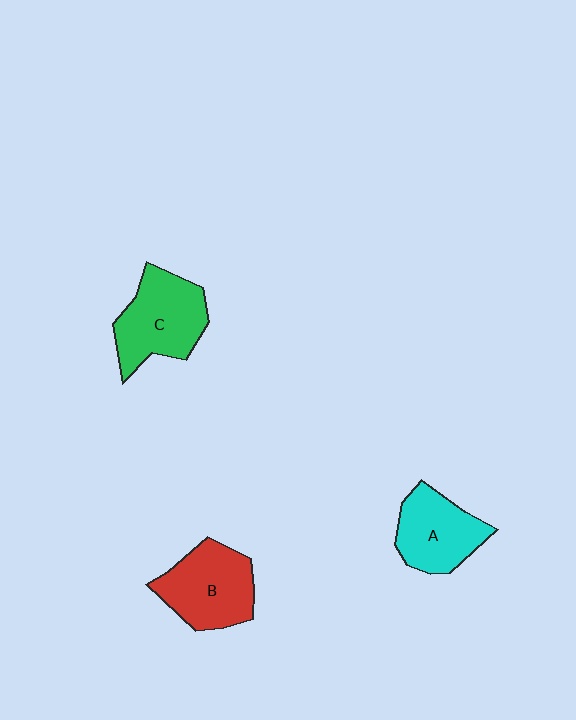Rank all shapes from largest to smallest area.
From largest to smallest: C (green), B (red), A (cyan).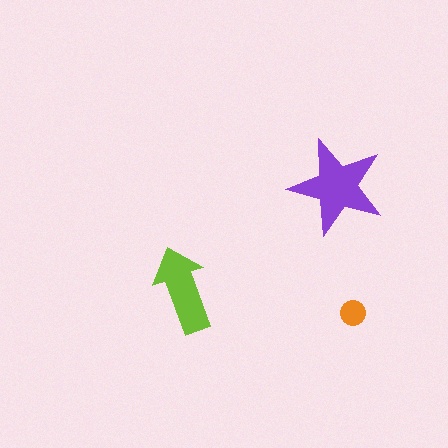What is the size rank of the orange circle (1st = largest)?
3rd.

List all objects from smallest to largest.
The orange circle, the lime arrow, the purple star.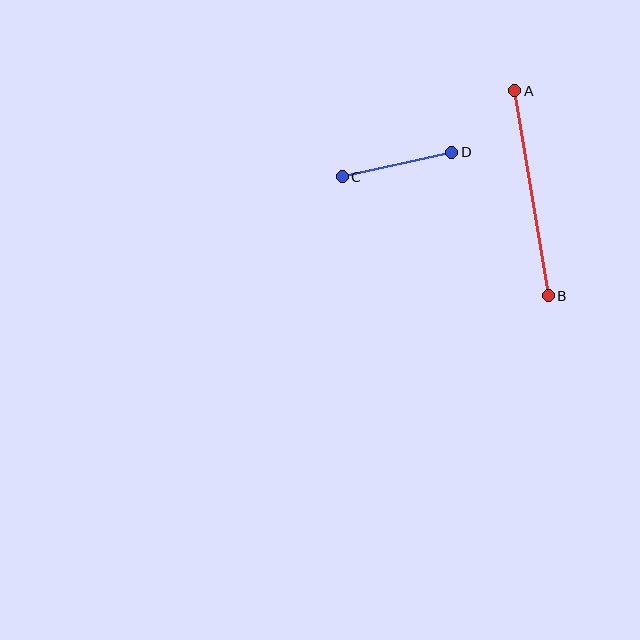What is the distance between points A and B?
The distance is approximately 208 pixels.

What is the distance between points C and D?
The distance is approximately 112 pixels.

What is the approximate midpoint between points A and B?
The midpoint is at approximately (532, 193) pixels.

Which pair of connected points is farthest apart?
Points A and B are farthest apart.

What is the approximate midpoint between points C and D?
The midpoint is at approximately (397, 164) pixels.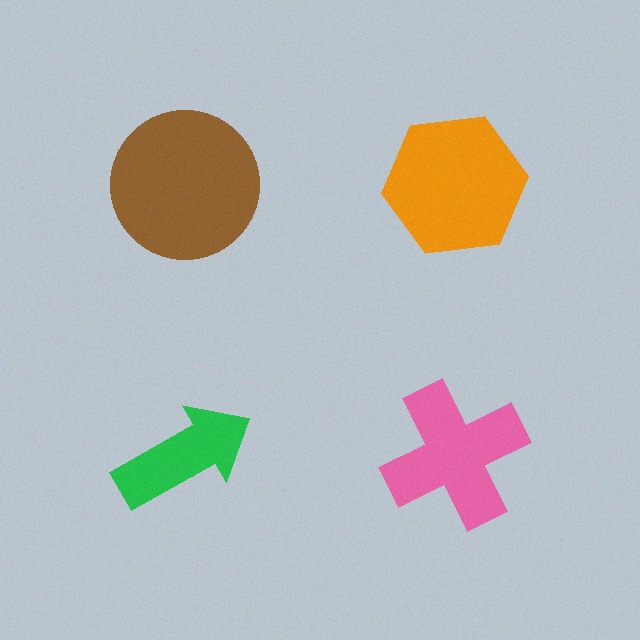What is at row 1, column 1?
A brown circle.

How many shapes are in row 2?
2 shapes.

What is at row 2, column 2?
A pink cross.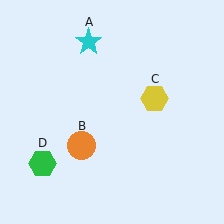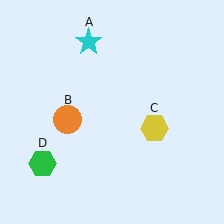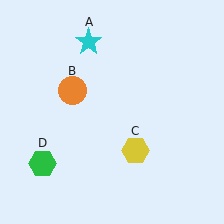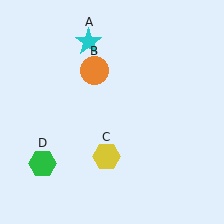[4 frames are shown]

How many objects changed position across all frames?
2 objects changed position: orange circle (object B), yellow hexagon (object C).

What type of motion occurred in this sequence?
The orange circle (object B), yellow hexagon (object C) rotated clockwise around the center of the scene.